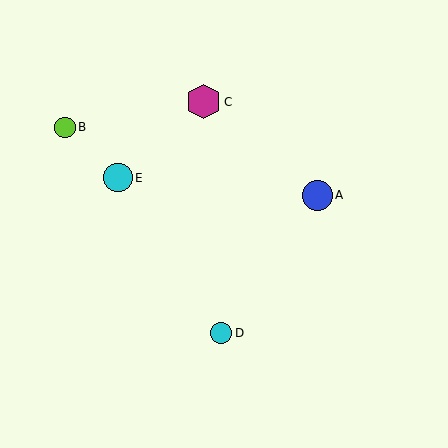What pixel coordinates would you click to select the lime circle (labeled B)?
Click at (65, 127) to select the lime circle B.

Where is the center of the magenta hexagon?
The center of the magenta hexagon is at (204, 102).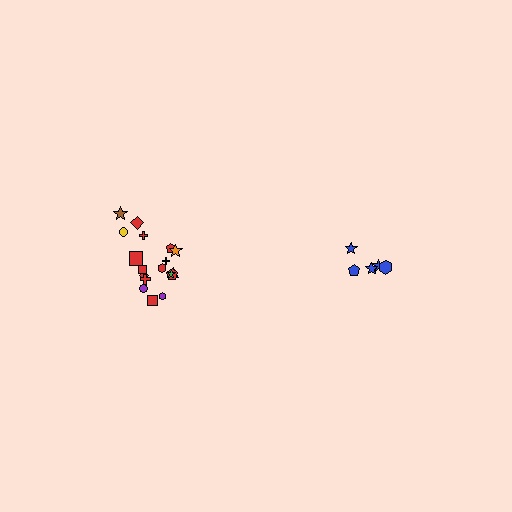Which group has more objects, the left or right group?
The left group.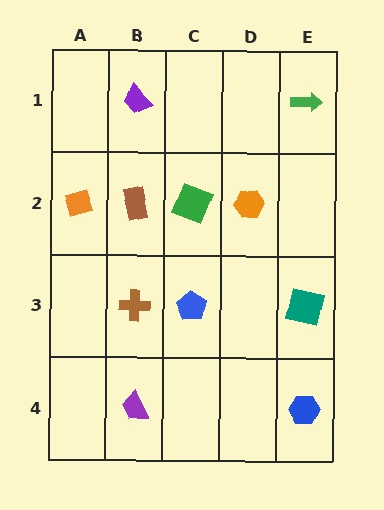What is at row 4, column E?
A blue hexagon.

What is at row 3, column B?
A brown cross.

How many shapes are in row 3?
3 shapes.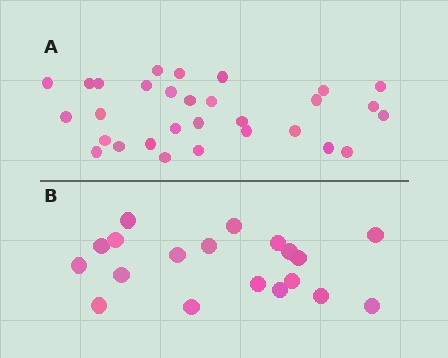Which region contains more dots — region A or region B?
Region A (the top region) has more dots.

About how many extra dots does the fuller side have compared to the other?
Region A has roughly 12 or so more dots than region B.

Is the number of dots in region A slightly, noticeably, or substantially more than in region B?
Region A has substantially more. The ratio is roughly 1.6 to 1.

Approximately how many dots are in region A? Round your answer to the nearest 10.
About 30 dots.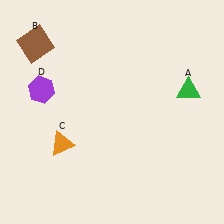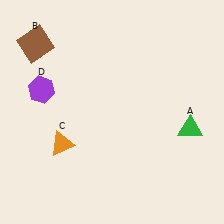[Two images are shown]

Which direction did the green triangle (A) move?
The green triangle (A) moved down.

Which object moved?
The green triangle (A) moved down.